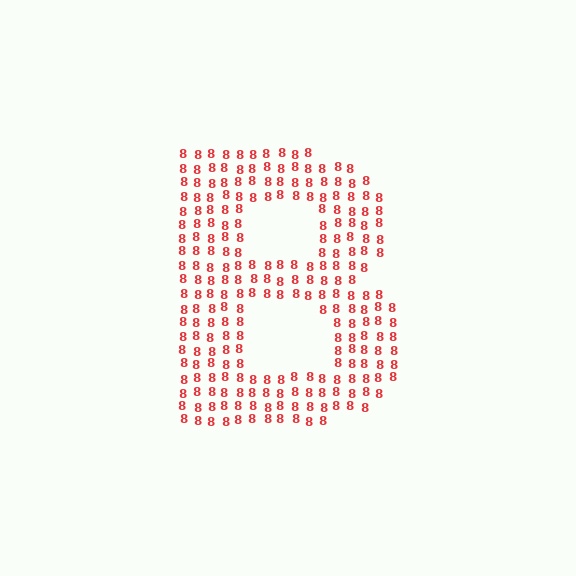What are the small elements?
The small elements are digit 8's.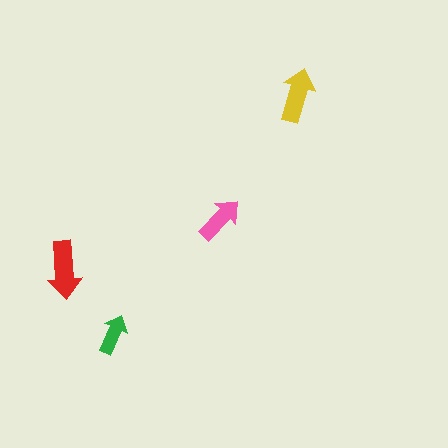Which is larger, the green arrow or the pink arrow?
The pink one.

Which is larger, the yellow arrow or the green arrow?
The yellow one.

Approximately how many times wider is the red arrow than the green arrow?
About 1.5 times wider.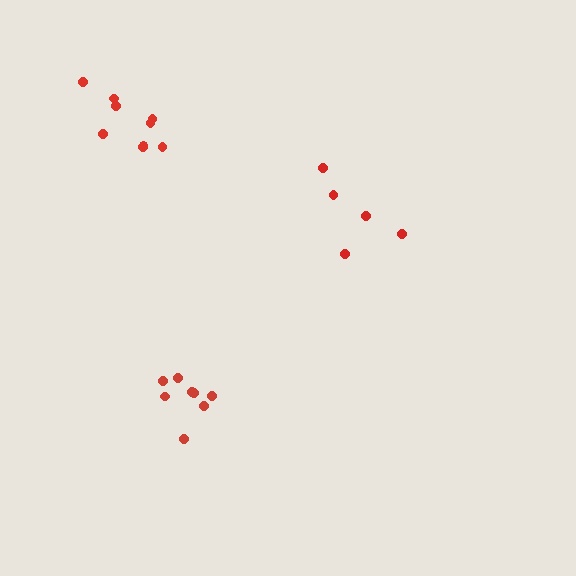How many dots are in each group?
Group 1: 5 dots, Group 2: 8 dots, Group 3: 9 dots (22 total).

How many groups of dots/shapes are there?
There are 3 groups.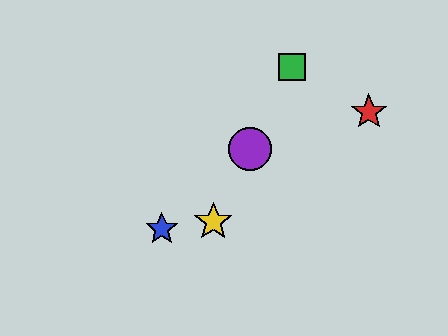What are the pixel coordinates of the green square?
The green square is at (292, 67).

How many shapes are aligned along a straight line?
3 shapes (the green square, the yellow star, the purple circle) are aligned along a straight line.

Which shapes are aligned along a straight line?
The green square, the yellow star, the purple circle are aligned along a straight line.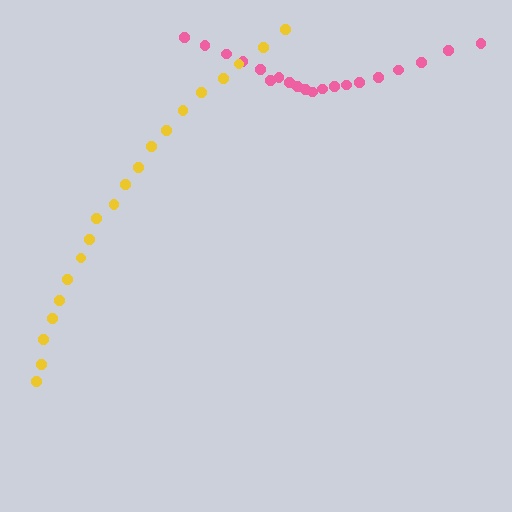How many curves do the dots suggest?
There are 2 distinct paths.